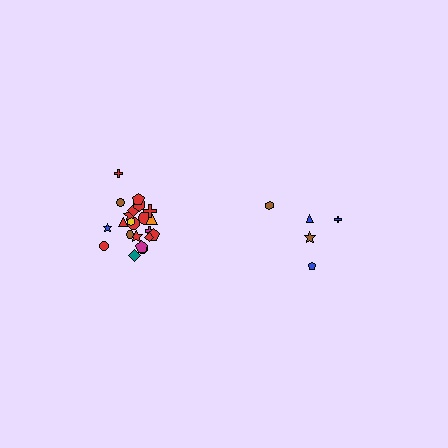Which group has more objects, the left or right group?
The left group.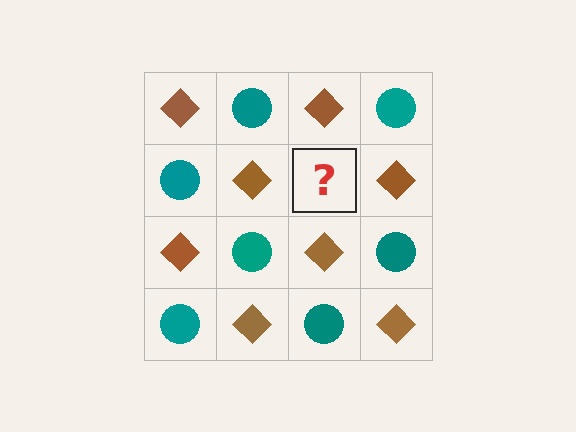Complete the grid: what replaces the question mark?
The question mark should be replaced with a teal circle.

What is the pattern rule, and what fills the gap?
The rule is that it alternates brown diamond and teal circle in a checkerboard pattern. The gap should be filled with a teal circle.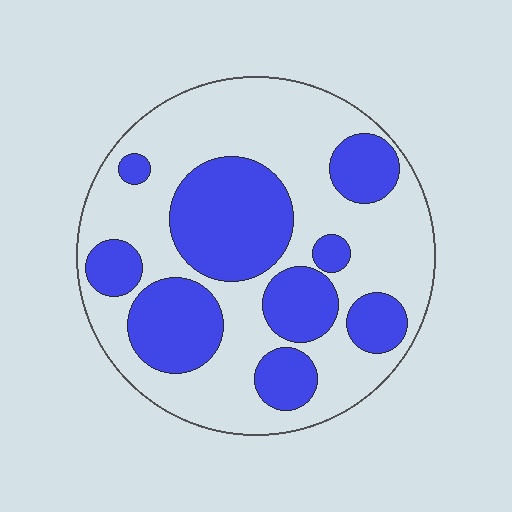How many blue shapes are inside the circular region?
9.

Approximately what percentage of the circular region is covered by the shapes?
Approximately 40%.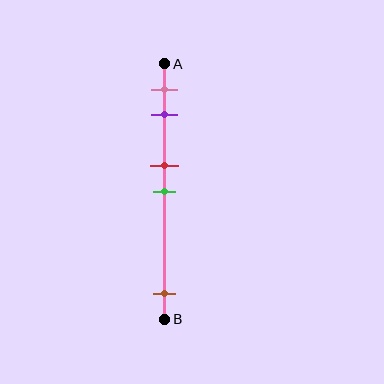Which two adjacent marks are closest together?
The red and green marks are the closest adjacent pair.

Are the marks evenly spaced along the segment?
No, the marks are not evenly spaced.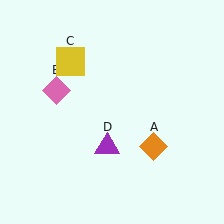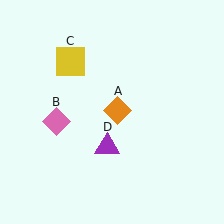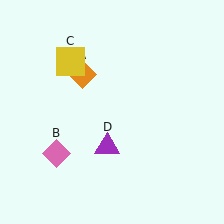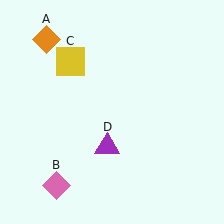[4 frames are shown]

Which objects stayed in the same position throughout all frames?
Yellow square (object C) and purple triangle (object D) remained stationary.